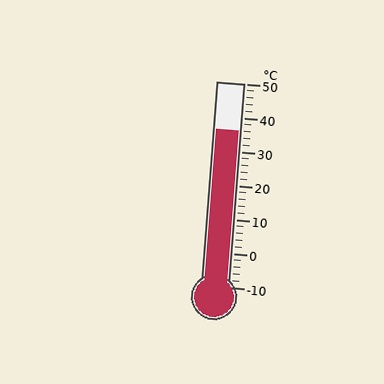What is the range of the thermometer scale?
The thermometer scale ranges from -10°C to 50°C.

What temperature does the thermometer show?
The thermometer shows approximately 36°C.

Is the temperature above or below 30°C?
The temperature is above 30°C.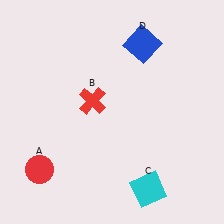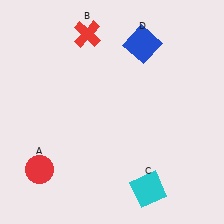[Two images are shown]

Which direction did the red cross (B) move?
The red cross (B) moved up.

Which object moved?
The red cross (B) moved up.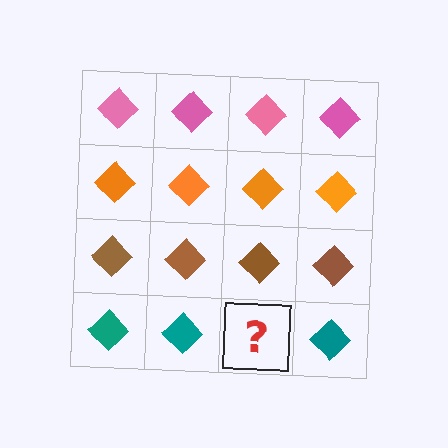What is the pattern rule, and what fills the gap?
The rule is that each row has a consistent color. The gap should be filled with a teal diamond.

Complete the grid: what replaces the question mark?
The question mark should be replaced with a teal diamond.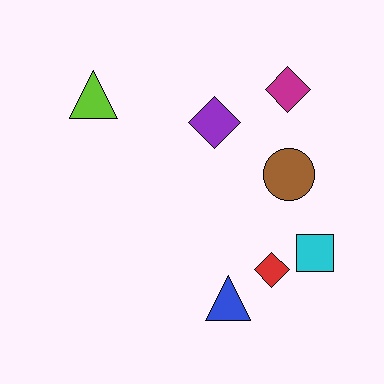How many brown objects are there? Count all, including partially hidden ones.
There is 1 brown object.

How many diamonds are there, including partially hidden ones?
There are 3 diamonds.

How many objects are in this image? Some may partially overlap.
There are 7 objects.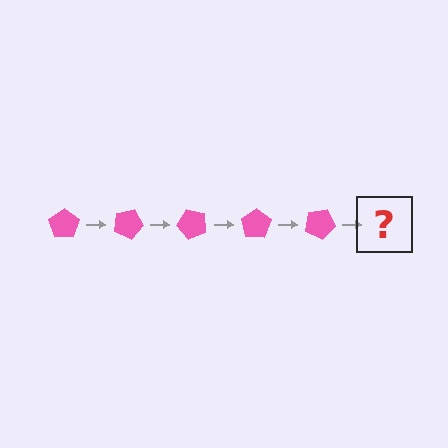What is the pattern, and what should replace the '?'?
The pattern is that the pentagon rotates 25 degrees each step. The '?' should be a pink pentagon rotated 125 degrees.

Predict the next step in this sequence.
The next step is a pink pentagon rotated 125 degrees.